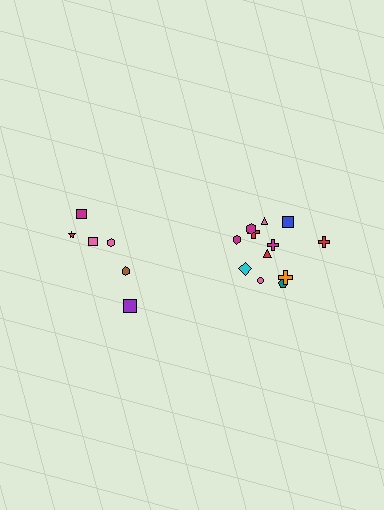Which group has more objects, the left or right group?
The right group.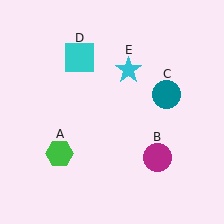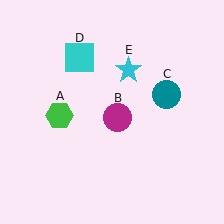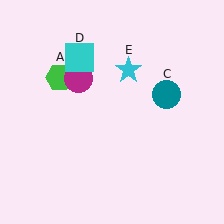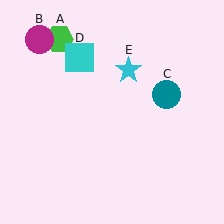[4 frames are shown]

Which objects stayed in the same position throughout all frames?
Teal circle (object C) and cyan square (object D) and cyan star (object E) remained stationary.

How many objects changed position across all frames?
2 objects changed position: green hexagon (object A), magenta circle (object B).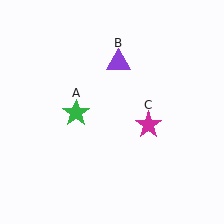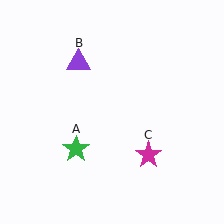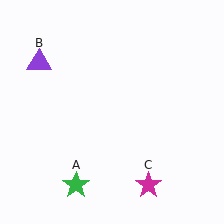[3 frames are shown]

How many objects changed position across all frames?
3 objects changed position: green star (object A), purple triangle (object B), magenta star (object C).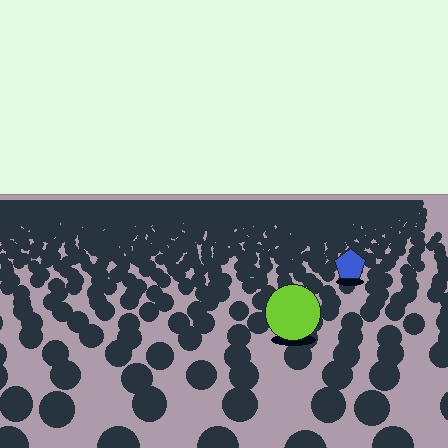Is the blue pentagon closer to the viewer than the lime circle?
No. The lime circle is closer — you can tell from the texture gradient: the ground texture is coarser near it.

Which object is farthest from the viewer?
The blue pentagon is farthest from the viewer. It appears smaller and the ground texture around it is denser.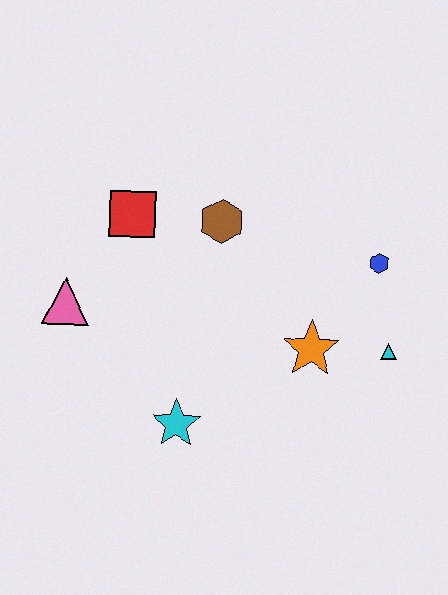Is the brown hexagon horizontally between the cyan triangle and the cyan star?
Yes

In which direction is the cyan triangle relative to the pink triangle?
The cyan triangle is to the right of the pink triangle.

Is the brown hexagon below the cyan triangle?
No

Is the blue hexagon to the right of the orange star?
Yes